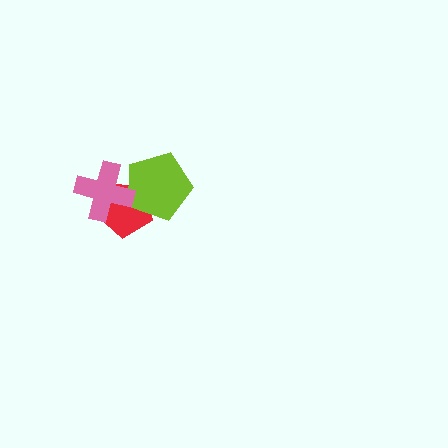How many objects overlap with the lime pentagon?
2 objects overlap with the lime pentagon.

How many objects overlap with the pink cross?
2 objects overlap with the pink cross.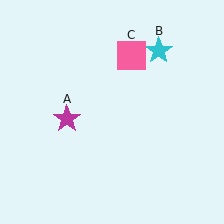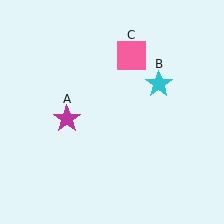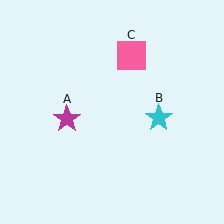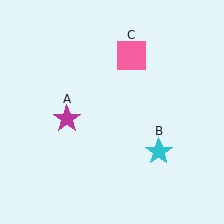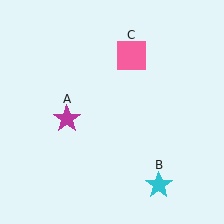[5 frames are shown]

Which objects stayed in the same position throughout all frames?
Magenta star (object A) and pink square (object C) remained stationary.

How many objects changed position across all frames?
1 object changed position: cyan star (object B).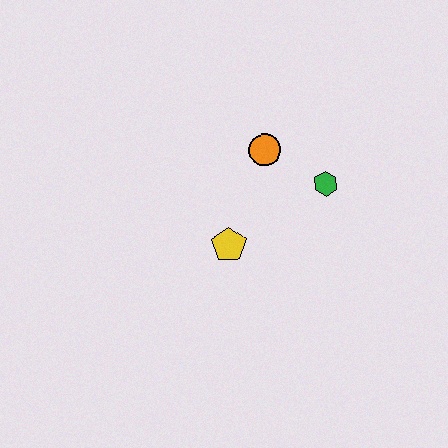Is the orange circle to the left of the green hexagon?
Yes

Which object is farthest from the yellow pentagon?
The green hexagon is farthest from the yellow pentagon.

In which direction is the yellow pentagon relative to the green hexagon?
The yellow pentagon is to the left of the green hexagon.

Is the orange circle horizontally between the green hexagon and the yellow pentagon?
Yes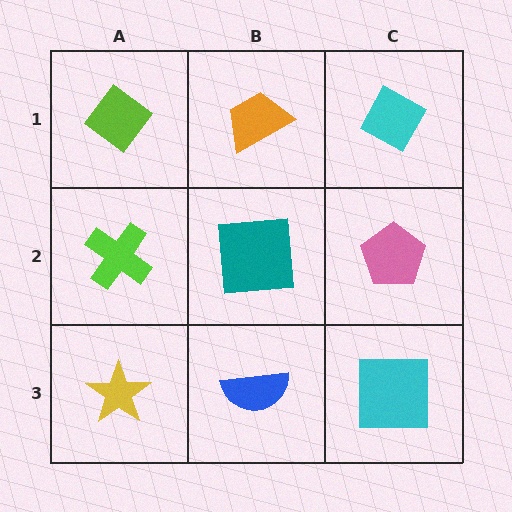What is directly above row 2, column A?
A lime diamond.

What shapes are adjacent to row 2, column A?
A lime diamond (row 1, column A), a yellow star (row 3, column A), a teal square (row 2, column B).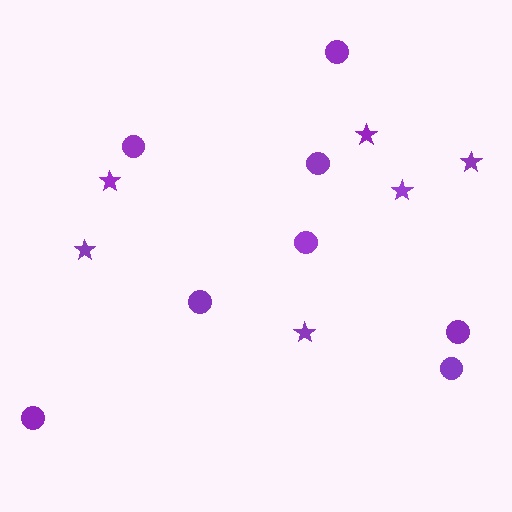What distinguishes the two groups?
There are 2 groups: one group of circles (8) and one group of stars (6).